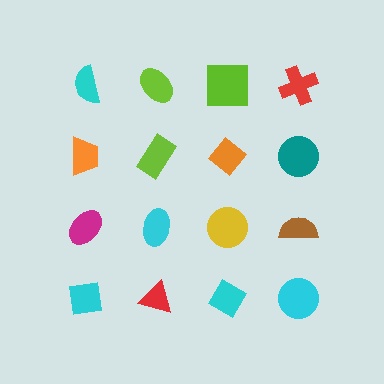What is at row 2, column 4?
A teal circle.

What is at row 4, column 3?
A cyan diamond.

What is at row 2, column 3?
An orange diamond.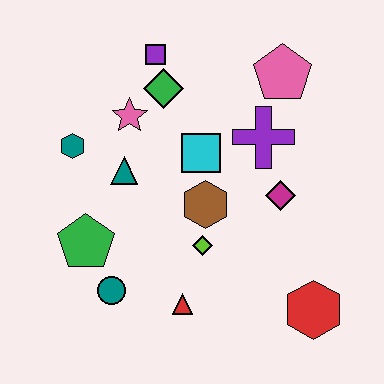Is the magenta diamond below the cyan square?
Yes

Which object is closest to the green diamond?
The purple square is closest to the green diamond.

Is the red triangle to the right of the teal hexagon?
Yes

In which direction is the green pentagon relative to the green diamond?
The green pentagon is below the green diamond.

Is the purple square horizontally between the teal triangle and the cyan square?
Yes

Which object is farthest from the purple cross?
The teal circle is farthest from the purple cross.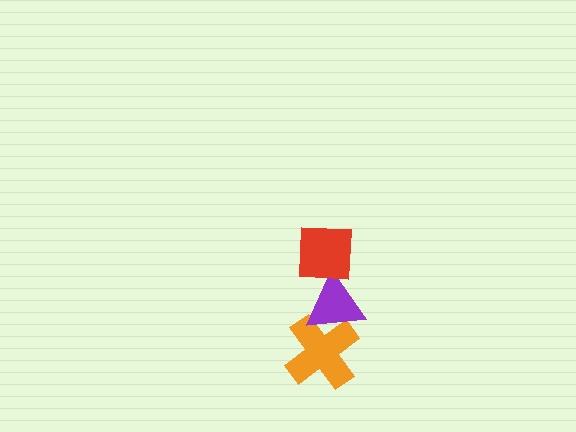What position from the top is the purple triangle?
The purple triangle is 2nd from the top.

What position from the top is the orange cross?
The orange cross is 3rd from the top.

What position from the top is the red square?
The red square is 1st from the top.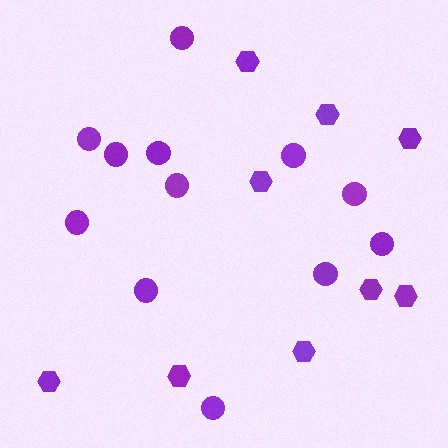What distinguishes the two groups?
There are 2 groups: one group of circles (12) and one group of hexagons (9).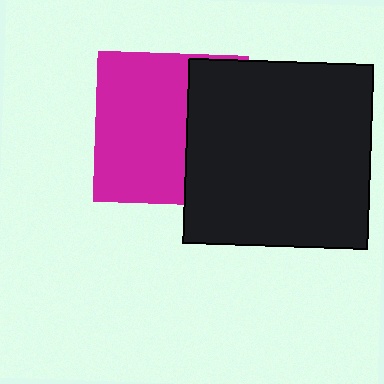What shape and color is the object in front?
The object in front is a black square.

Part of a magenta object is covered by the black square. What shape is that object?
It is a square.